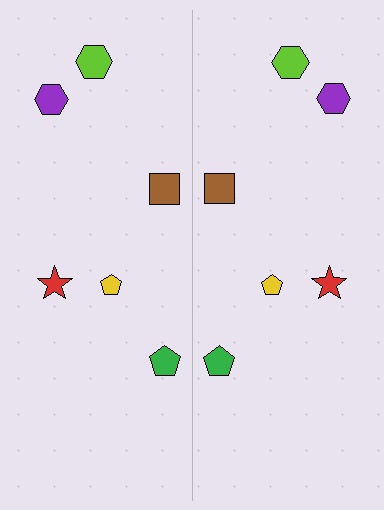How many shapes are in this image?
There are 12 shapes in this image.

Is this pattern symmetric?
Yes, this pattern has bilateral (reflection) symmetry.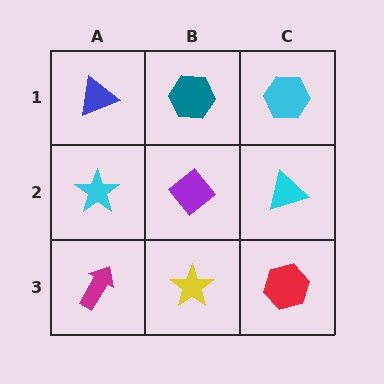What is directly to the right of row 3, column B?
A red hexagon.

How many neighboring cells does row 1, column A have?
2.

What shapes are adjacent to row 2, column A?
A blue triangle (row 1, column A), a magenta arrow (row 3, column A), a purple diamond (row 2, column B).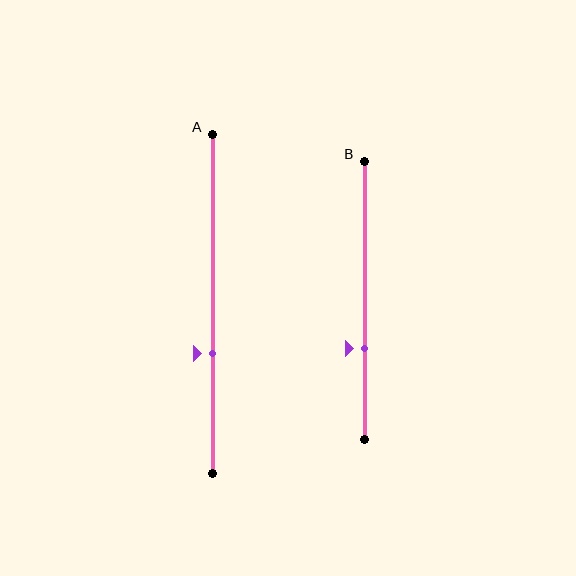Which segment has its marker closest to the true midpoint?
Segment A has its marker closest to the true midpoint.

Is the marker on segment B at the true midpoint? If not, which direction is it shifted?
No, the marker on segment B is shifted downward by about 17% of the segment length.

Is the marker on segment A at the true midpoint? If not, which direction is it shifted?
No, the marker on segment A is shifted downward by about 15% of the segment length.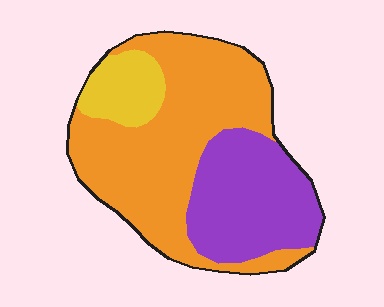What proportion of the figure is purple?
Purple covers roughly 30% of the figure.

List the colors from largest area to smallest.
From largest to smallest: orange, purple, yellow.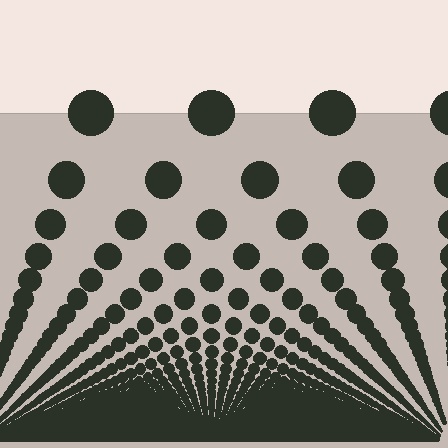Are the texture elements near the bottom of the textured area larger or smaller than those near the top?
Smaller. The gradient is inverted — elements near the bottom are smaller and denser.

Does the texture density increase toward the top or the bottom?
Density increases toward the bottom.